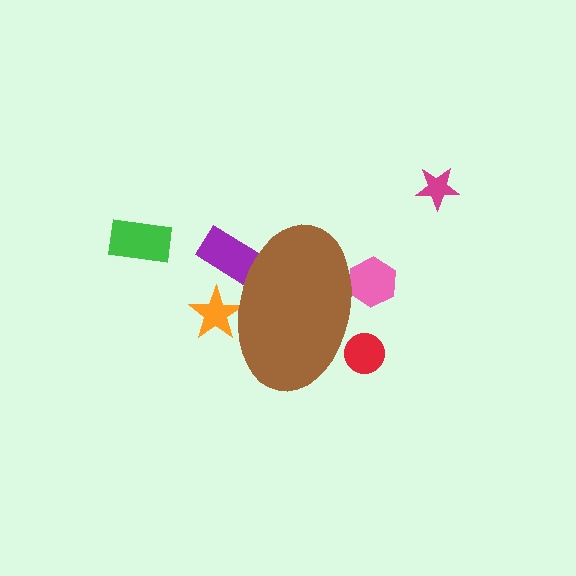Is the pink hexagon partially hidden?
Yes, the pink hexagon is partially hidden behind the brown ellipse.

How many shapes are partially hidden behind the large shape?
4 shapes are partially hidden.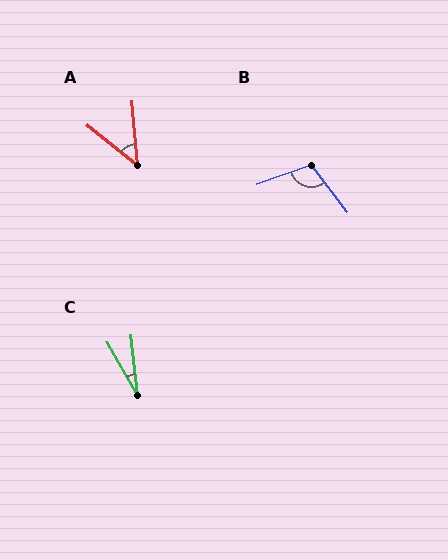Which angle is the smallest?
C, at approximately 24 degrees.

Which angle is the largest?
B, at approximately 108 degrees.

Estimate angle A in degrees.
Approximately 47 degrees.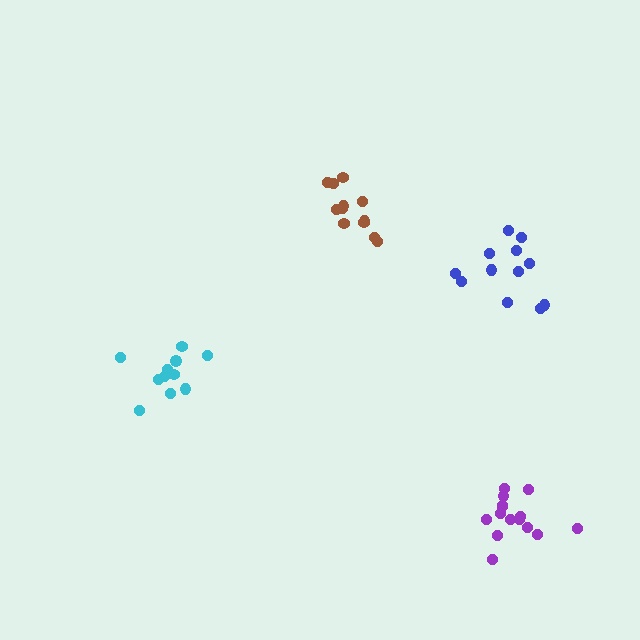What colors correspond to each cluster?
The clusters are colored: brown, cyan, blue, purple.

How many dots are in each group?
Group 1: 12 dots, Group 2: 11 dots, Group 3: 12 dots, Group 4: 15 dots (50 total).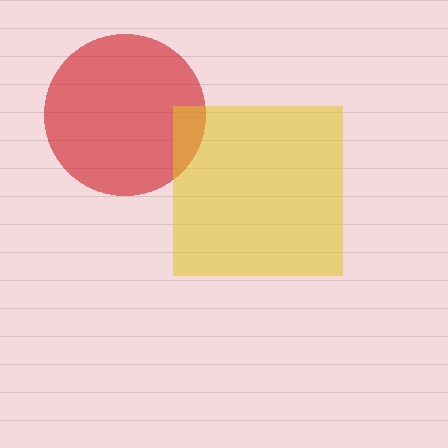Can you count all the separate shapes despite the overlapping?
Yes, there are 2 separate shapes.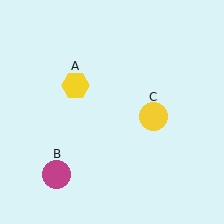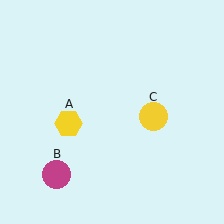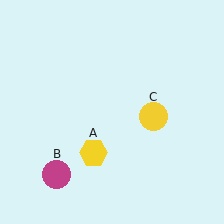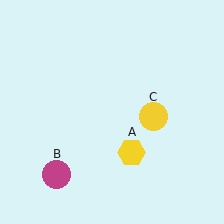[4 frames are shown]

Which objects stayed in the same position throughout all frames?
Magenta circle (object B) and yellow circle (object C) remained stationary.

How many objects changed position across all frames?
1 object changed position: yellow hexagon (object A).